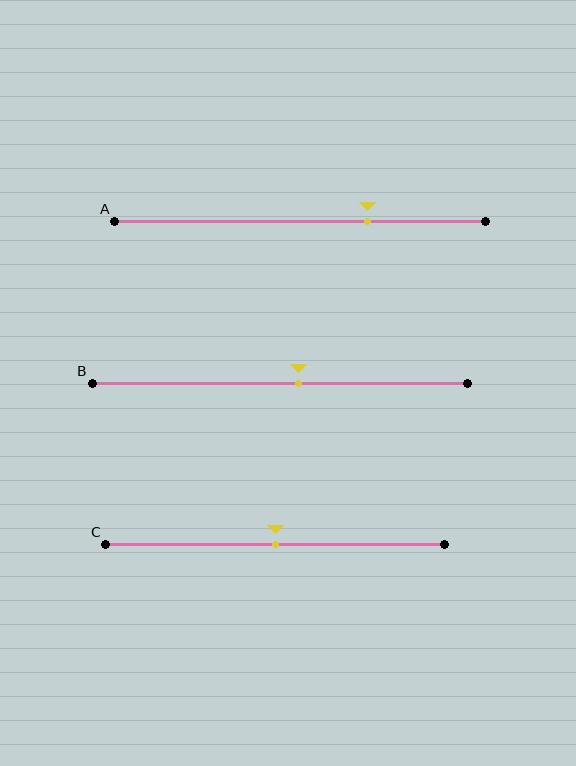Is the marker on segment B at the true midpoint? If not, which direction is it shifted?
No, the marker on segment B is shifted to the right by about 5% of the segment length.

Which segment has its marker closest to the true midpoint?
Segment C has its marker closest to the true midpoint.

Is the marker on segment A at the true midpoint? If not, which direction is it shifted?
No, the marker on segment A is shifted to the right by about 18% of the segment length.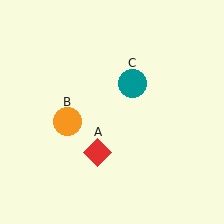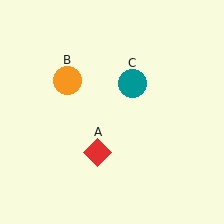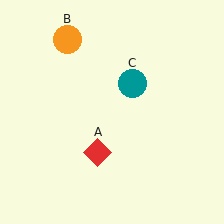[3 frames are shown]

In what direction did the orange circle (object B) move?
The orange circle (object B) moved up.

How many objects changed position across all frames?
1 object changed position: orange circle (object B).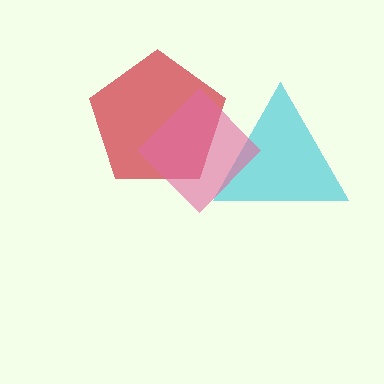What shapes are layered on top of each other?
The layered shapes are: a red pentagon, a cyan triangle, a pink diamond.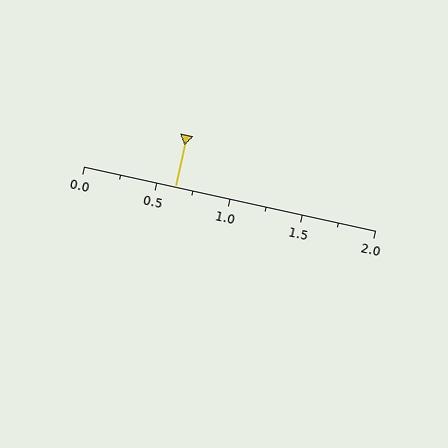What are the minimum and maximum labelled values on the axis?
The axis runs from 0.0 to 2.0.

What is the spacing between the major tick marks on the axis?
The major ticks are spaced 0.5 apart.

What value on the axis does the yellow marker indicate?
The marker indicates approximately 0.62.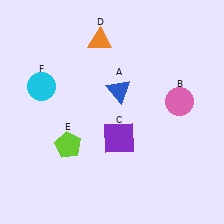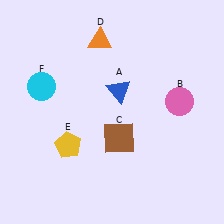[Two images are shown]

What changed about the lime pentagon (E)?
In Image 1, E is lime. In Image 2, it changed to yellow.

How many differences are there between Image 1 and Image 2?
There are 2 differences between the two images.